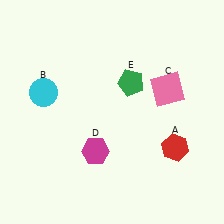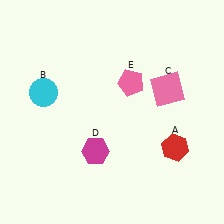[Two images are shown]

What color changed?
The pentagon (E) changed from green in Image 1 to pink in Image 2.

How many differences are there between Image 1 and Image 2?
There is 1 difference between the two images.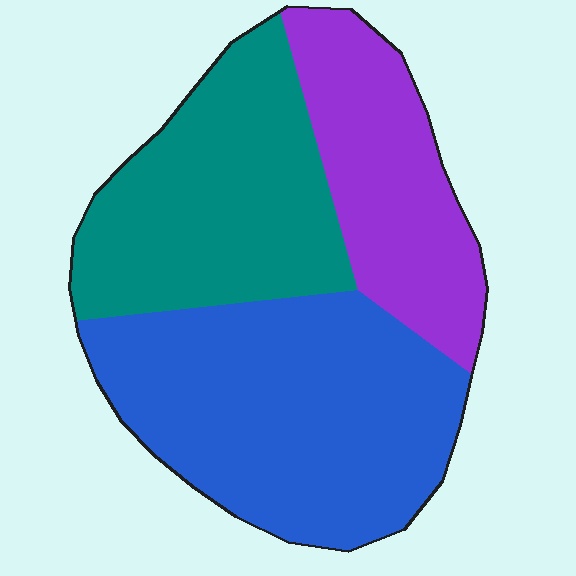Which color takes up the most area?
Blue, at roughly 45%.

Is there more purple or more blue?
Blue.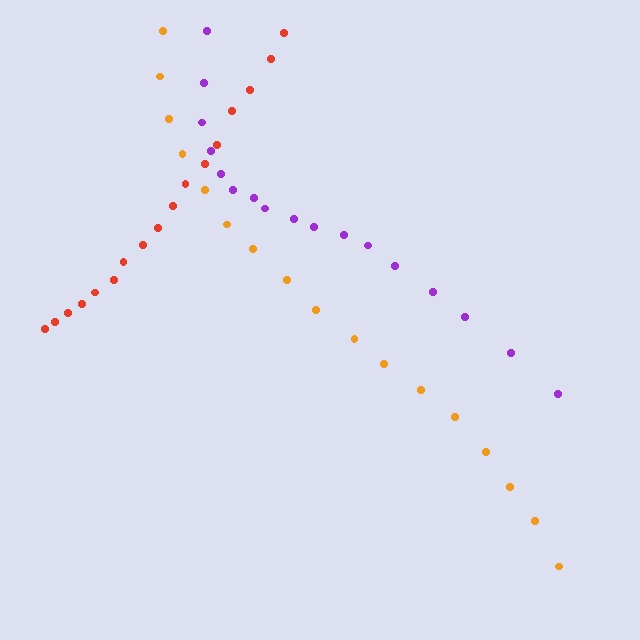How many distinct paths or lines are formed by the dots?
There are 3 distinct paths.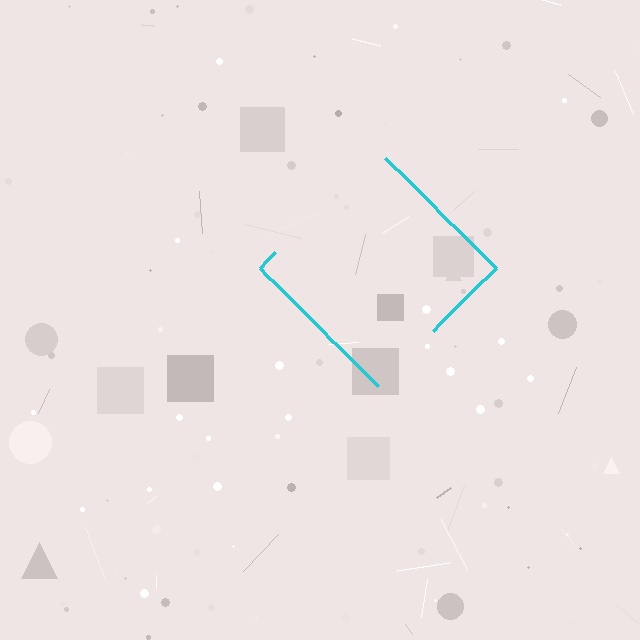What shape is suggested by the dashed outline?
The dashed outline suggests a diamond.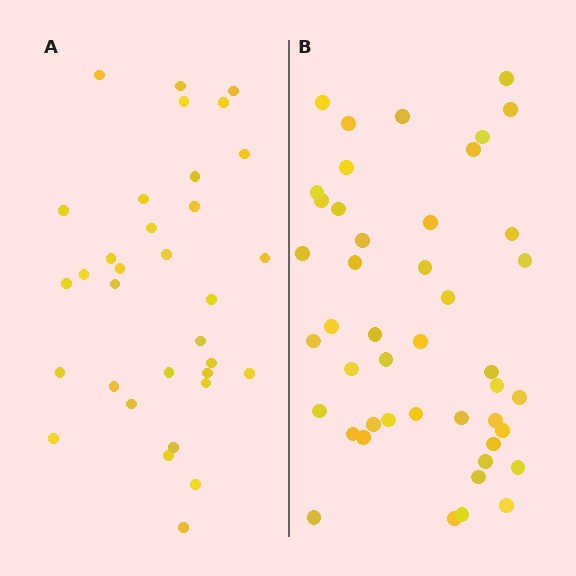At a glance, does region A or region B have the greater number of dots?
Region B (the right region) has more dots.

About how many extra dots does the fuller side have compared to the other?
Region B has roughly 12 or so more dots than region A.